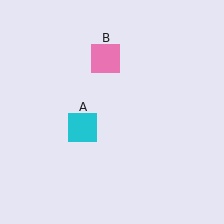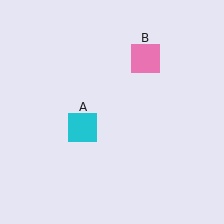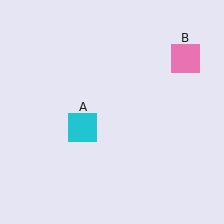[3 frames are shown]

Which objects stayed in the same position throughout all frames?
Cyan square (object A) remained stationary.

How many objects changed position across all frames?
1 object changed position: pink square (object B).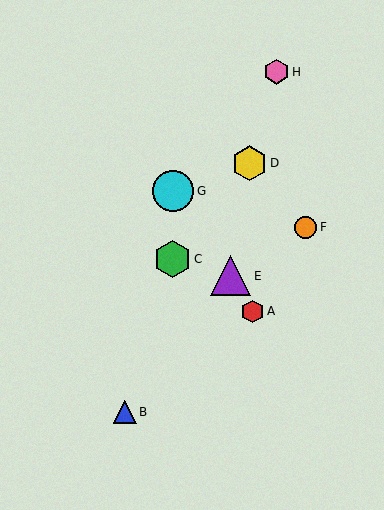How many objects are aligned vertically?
2 objects (C, G) are aligned vertically.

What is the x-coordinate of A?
Object A is at x≈252.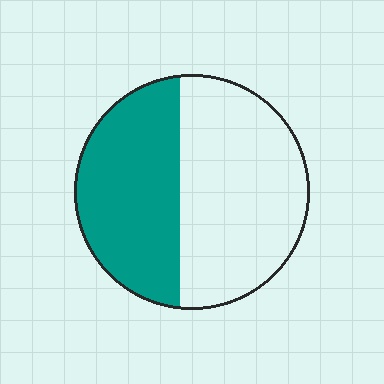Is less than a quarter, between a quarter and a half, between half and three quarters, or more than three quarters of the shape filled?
Between a quarter and a half.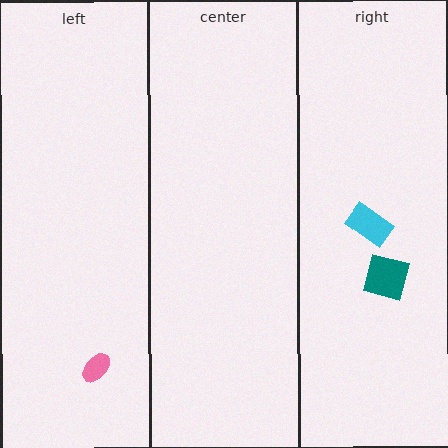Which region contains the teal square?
The right region.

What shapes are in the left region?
The pink ellipse.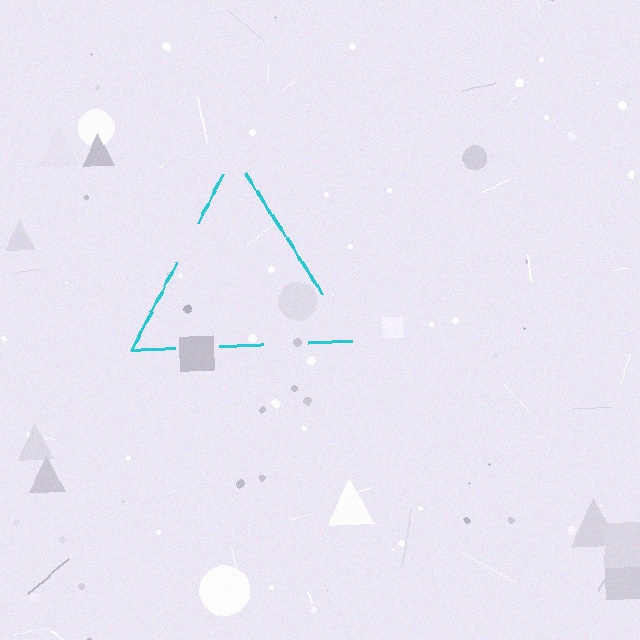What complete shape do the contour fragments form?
The contour fragments form a triangle.